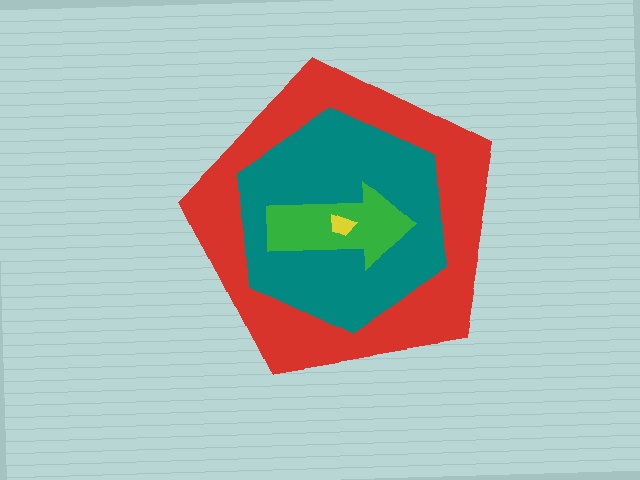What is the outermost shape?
The red pentagon.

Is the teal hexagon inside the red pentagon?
Yes.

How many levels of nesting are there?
4.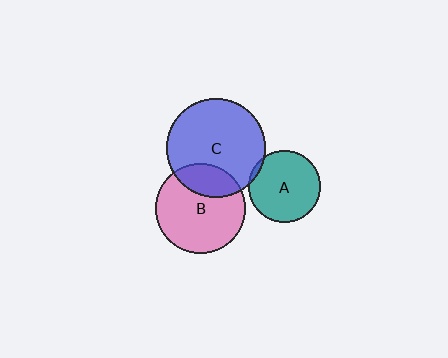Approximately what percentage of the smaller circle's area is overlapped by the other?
Approximately 25%.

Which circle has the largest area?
Circle C (blue).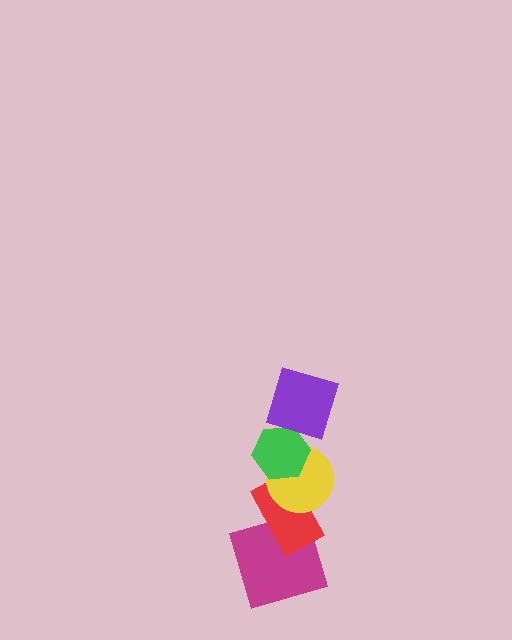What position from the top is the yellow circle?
The yellow circle is 3rd from the top.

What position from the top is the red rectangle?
The red rectangle is 4th from the top.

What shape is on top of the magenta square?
The red rectangle is on top of the magenta square.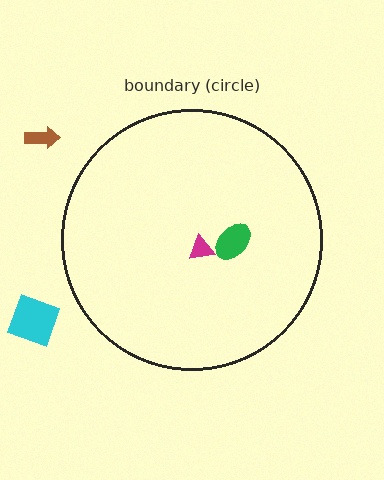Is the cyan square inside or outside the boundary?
Outside.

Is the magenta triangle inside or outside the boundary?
Inside.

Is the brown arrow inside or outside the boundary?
Outside.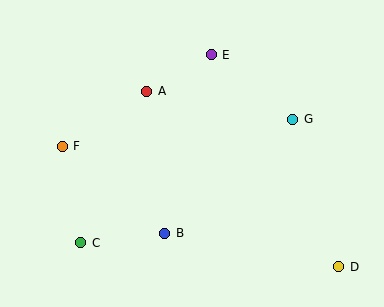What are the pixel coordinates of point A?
Point A is at (147, 91).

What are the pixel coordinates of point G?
Point G is at (293, 119).